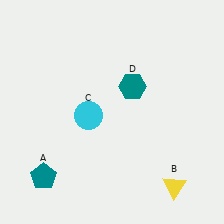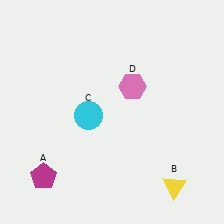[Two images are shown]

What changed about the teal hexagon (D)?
In Image 1, D is teal. In Image 2, it changed to pink.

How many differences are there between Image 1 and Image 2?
There are 2 differences between the two images.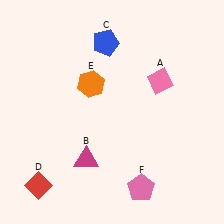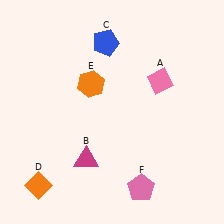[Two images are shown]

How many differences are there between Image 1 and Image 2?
There is 1 difference between the two images.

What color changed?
The diamond (D) changed from red in Image 1 to orange in Image 2.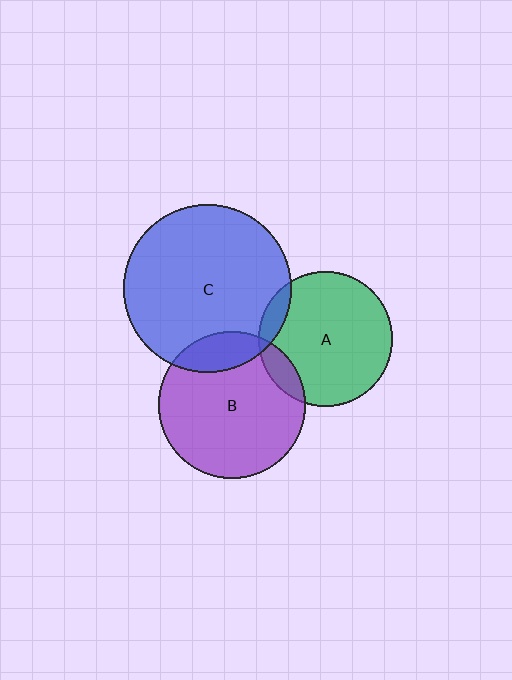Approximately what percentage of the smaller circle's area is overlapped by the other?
Approximately 10%.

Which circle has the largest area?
Circle C (blue).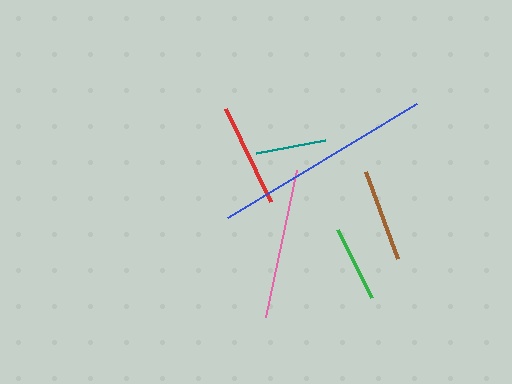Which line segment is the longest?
The blue line is the longest at approximately 221 pixels.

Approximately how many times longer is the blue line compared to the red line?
The blue line is approximately 2.1 times the length of the red line.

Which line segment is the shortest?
The teal line is the shortest at approximately 70 pixels.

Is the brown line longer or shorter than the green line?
The brown line is longer than the green line.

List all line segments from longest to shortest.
From longest to shortest: blue, pink, red, brown, green, teal.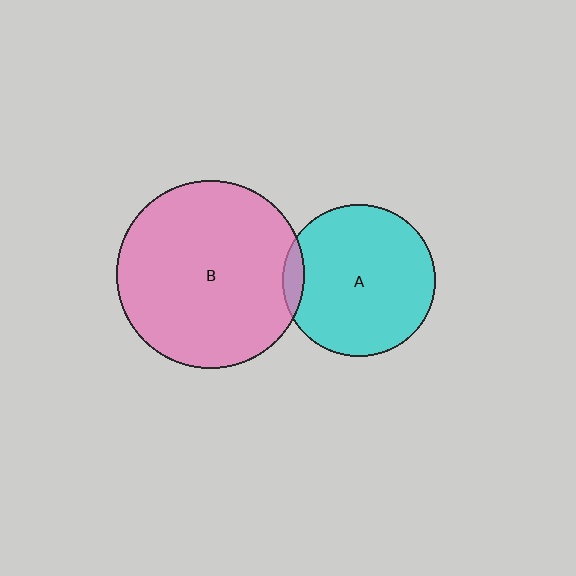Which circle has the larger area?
Circle B (pink).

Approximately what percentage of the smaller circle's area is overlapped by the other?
Approximately 5%.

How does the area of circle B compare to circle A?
Approximately 1.5 times.